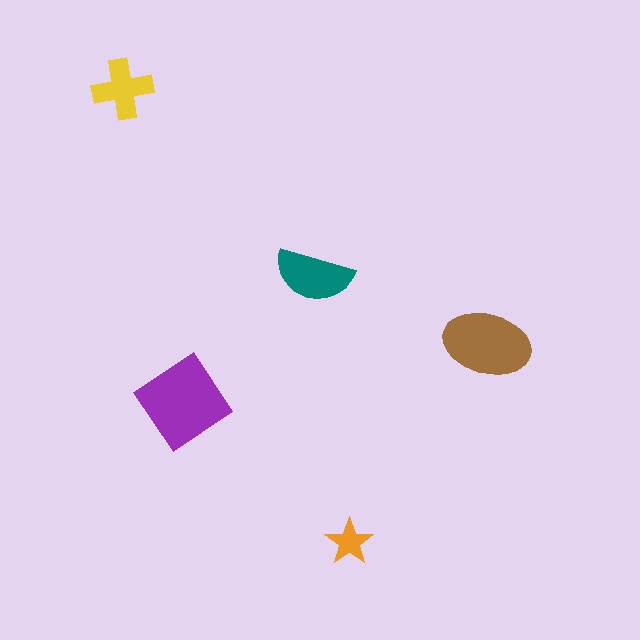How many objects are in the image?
There are 5 objects in the image.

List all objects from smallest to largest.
The orange star, the yellow cross, the teal semicircle, the brown ellipse, the purple diamond.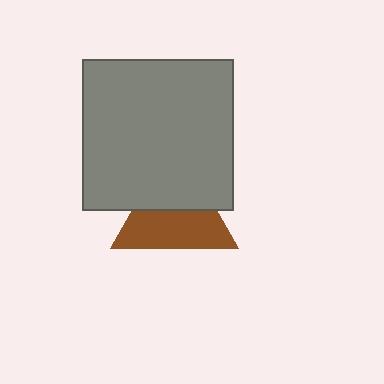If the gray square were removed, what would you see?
You would see the complete brown triangle.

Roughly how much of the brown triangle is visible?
About half of it is visible (roughly 56%).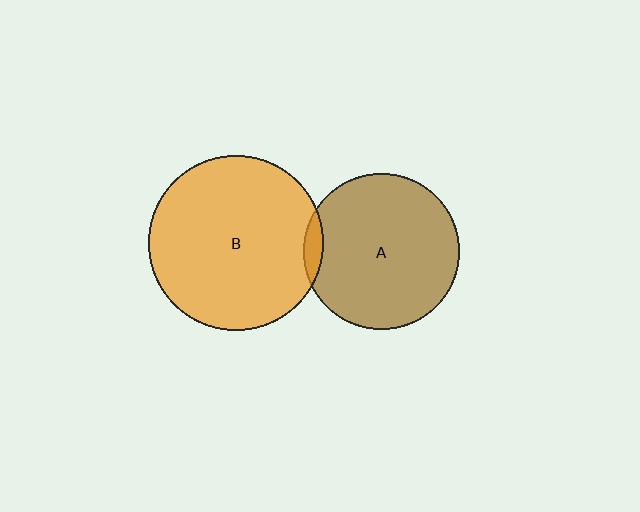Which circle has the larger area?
Circle B (orange).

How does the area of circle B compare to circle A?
Approximately 1.3 times.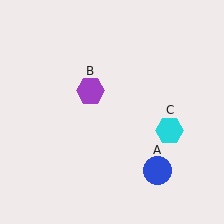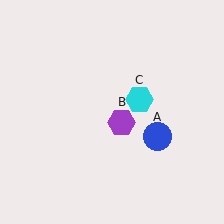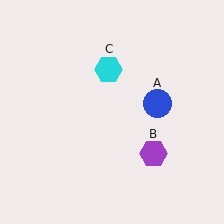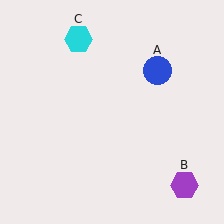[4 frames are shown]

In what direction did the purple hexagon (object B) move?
The purple hexagon (object B) moved down and to the right.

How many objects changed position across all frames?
3 objects changed position: blue circle (object A), purple hexagon (object B), cyan hexagon (object C).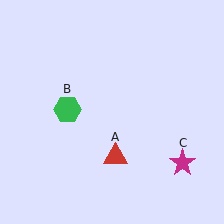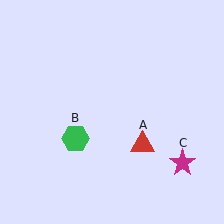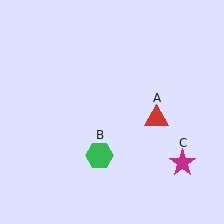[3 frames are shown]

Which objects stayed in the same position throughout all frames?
Magenta star (object C) remained stationary.